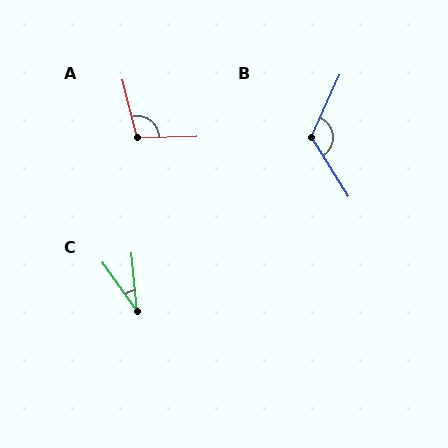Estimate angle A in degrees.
Approximately 102 degrees.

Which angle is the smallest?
C, at approximately 30 degrees.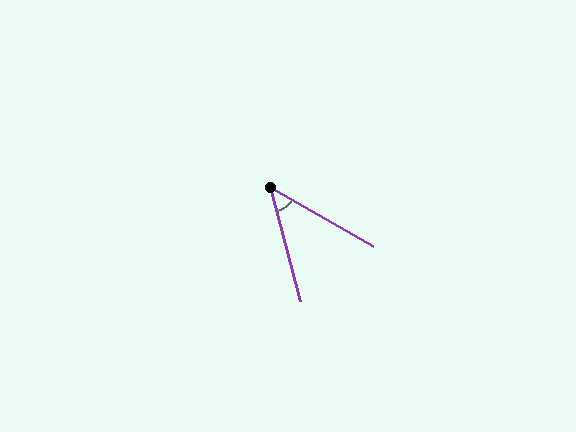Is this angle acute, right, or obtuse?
It is acute.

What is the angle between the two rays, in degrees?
Approximately 45 degrees.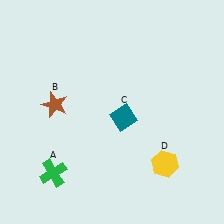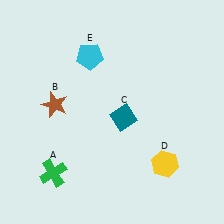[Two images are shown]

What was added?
A cyan pentagon (E) was added in Image 2.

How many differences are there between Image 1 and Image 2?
There is 1 difference between the two images.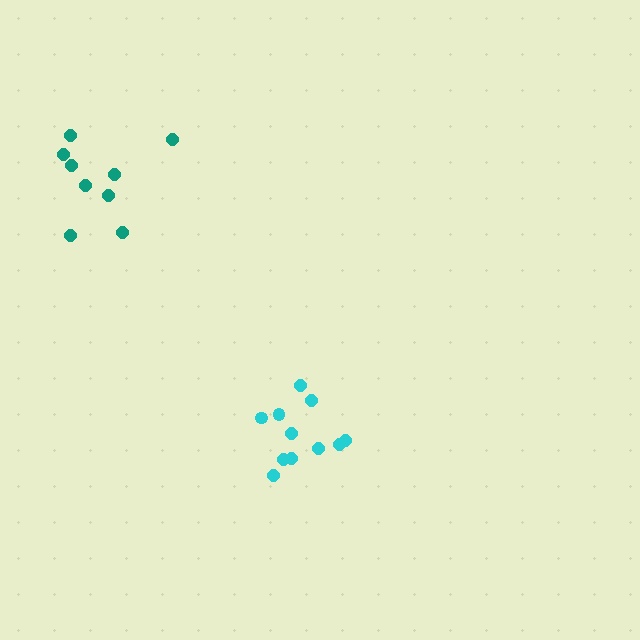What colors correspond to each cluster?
The clusters are colored: cyan, teal.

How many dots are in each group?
Group 1: 11 dots, Group 2: 9 dots (20 total).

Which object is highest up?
The teal cluster is topmost.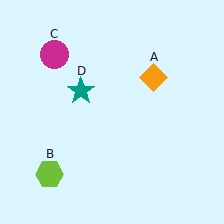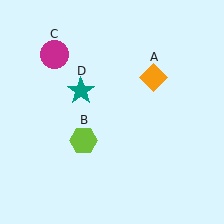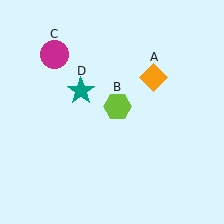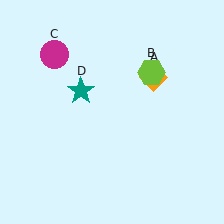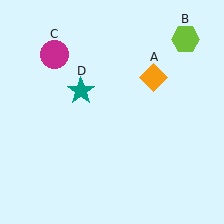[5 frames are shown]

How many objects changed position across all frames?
1 object changed position: lime hexagon (object B).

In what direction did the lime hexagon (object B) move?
The lime hexagon (object B) moved up and to the right.